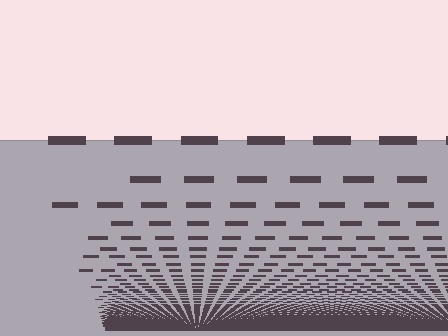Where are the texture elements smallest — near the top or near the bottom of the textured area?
Near the bottom.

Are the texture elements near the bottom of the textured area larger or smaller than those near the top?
Smaller. The gradient is inverted — elements near the bottom are smaller and denser.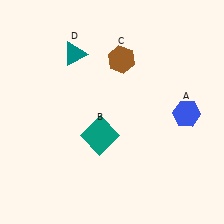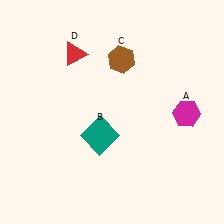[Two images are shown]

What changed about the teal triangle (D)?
In Image 1, D is teal. In Image 2, it changed to red.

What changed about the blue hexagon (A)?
In Image 1, A is blue. In Image 2, it changed to magenta.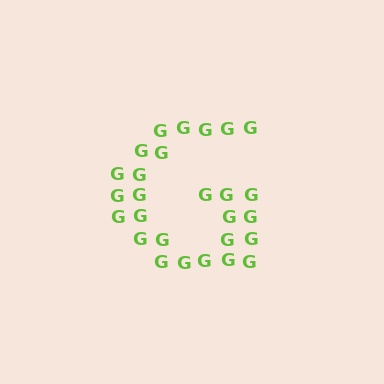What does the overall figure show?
The overall figure shows the letter G.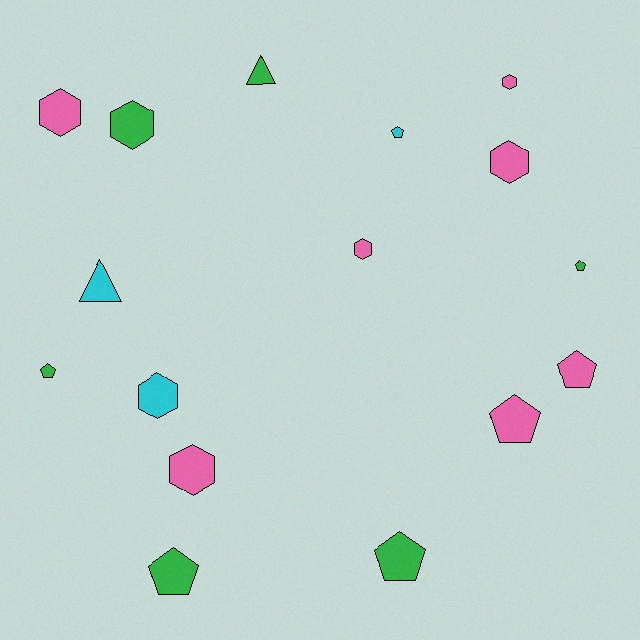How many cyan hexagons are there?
There is 1 cyan hexagon.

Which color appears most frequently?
Pink, with 7 objects.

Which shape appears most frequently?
Pentagon, with 7 objects.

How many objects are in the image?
There are 16 objects.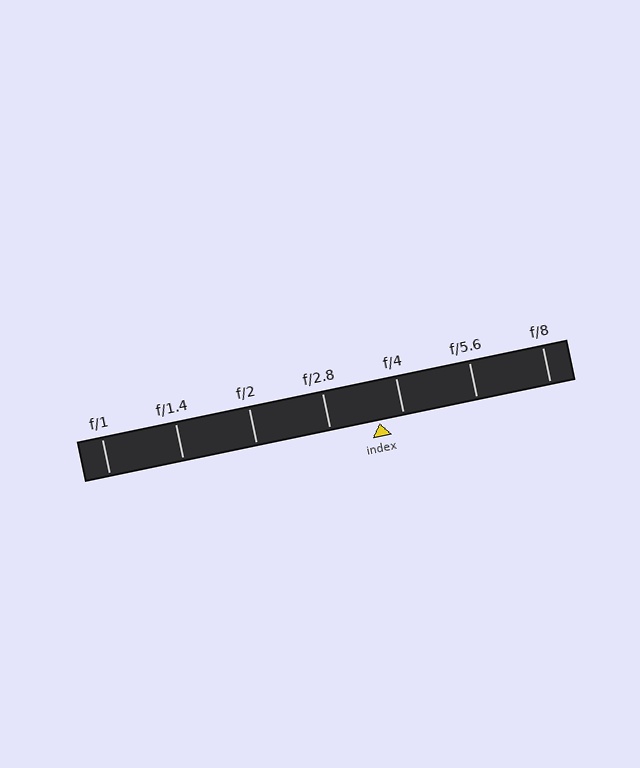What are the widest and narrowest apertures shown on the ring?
The widest aperture shown is f/1 and the narrowest is f/8.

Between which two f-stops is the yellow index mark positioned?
The index mark is between f/2.8 and f/4.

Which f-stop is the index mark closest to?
The index mark is closest to f/4.